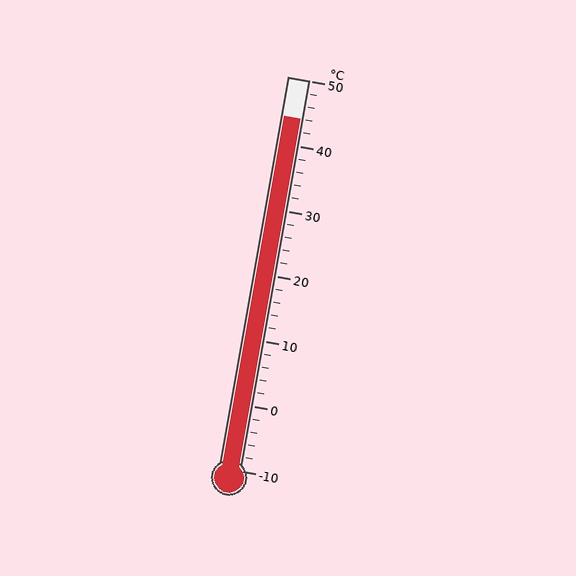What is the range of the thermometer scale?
The thermometer scale ranges from -10°C to 50°C.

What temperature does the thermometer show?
The thermometer shows approximately 44°C.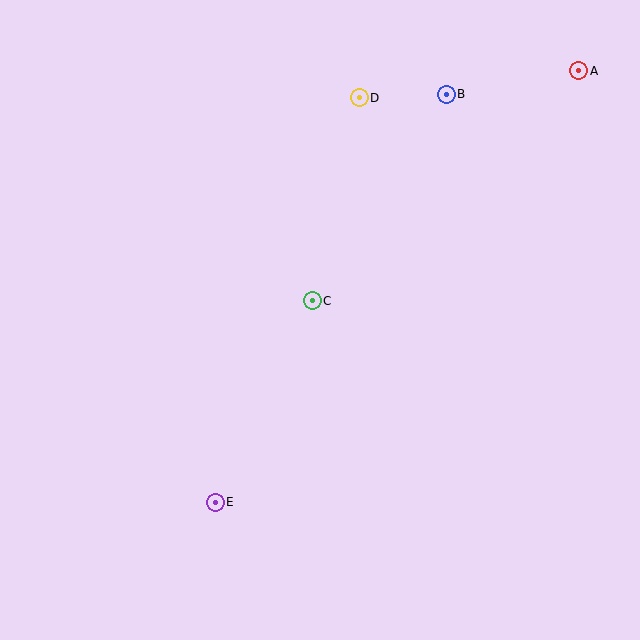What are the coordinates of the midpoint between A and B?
The midpoint between A and B is at (513, 82).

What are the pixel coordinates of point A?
Point A is at (579, 71).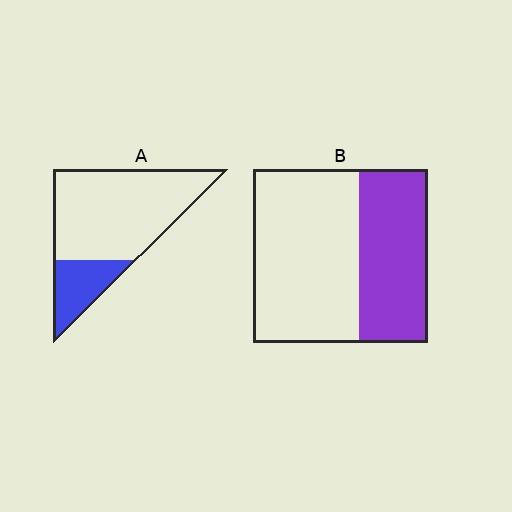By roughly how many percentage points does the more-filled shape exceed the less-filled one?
By roughly 15 percentage points (B over A).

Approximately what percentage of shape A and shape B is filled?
A is approximately 25% and B is approximately 40%.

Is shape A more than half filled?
No.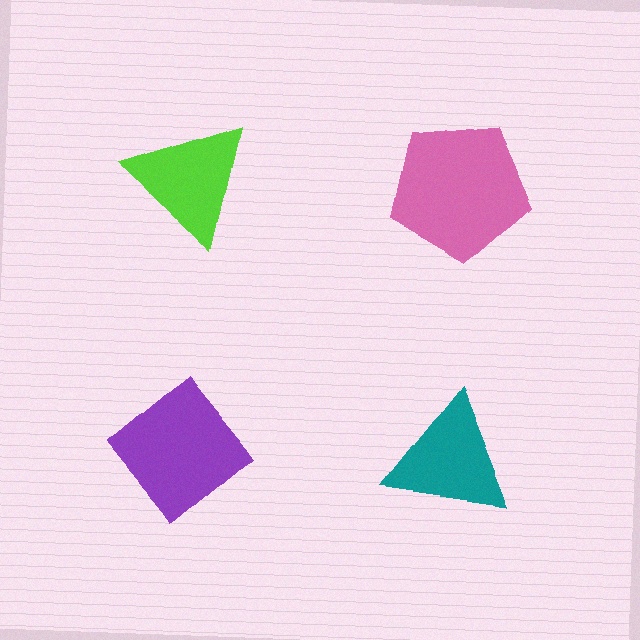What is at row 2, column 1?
A purple diamond.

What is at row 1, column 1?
A lime triangle.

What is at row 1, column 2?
A pink pentagon.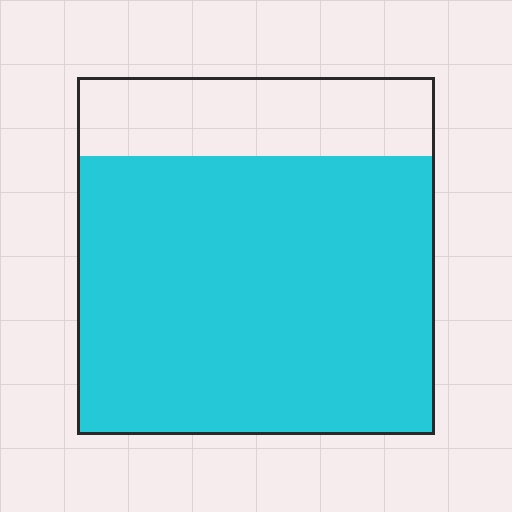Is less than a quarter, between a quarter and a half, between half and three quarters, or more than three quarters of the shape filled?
More than three quarters.